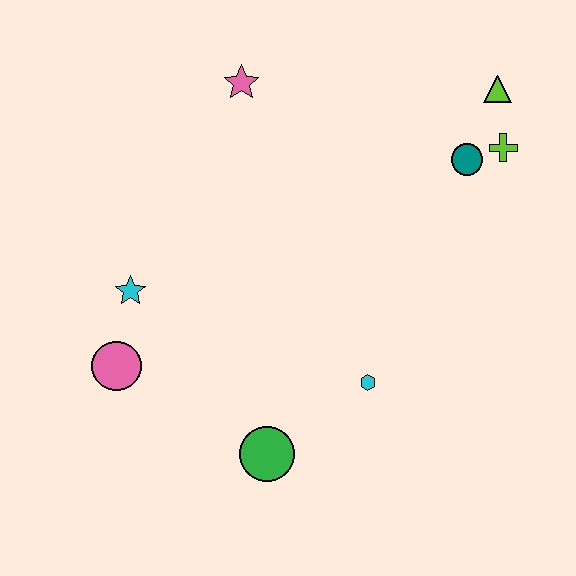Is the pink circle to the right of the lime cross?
No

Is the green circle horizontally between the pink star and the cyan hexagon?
Yes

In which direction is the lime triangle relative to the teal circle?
The lime triangle is above the teal circle.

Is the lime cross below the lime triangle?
Yes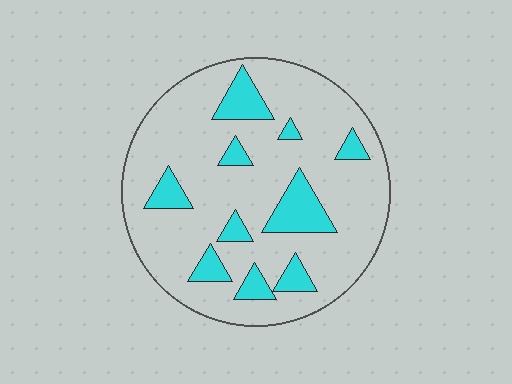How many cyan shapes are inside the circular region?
10.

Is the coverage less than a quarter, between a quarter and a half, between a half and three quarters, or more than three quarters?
Less than a quarter.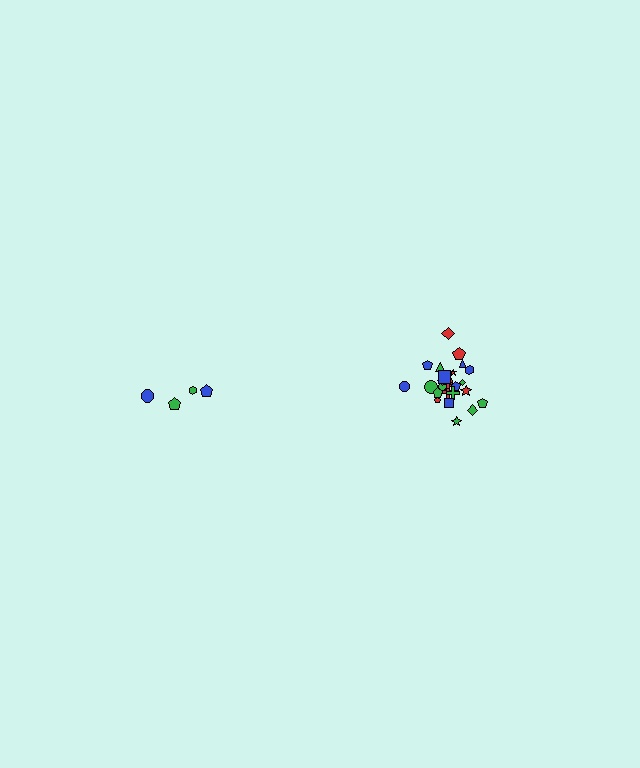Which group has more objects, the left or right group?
The right group.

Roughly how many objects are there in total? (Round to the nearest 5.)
Roughly 30 objects in total.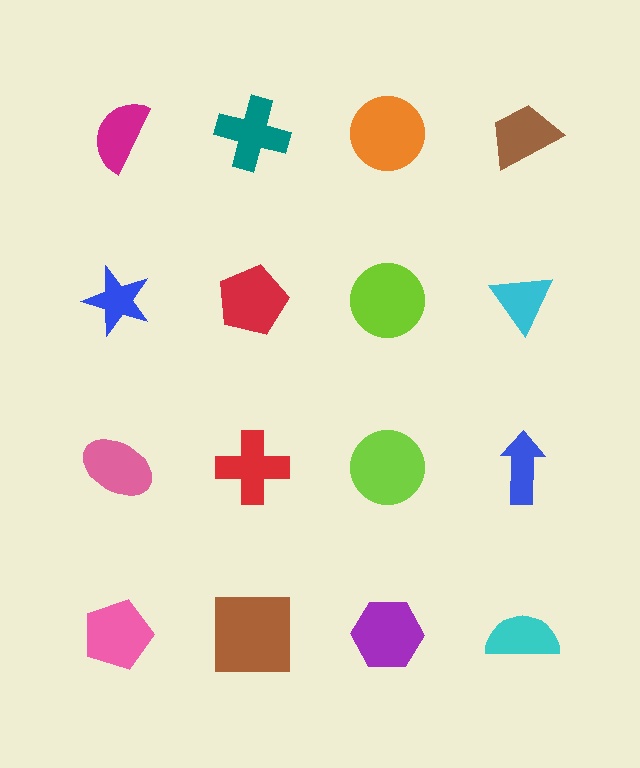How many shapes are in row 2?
4 shapes.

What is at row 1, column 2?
A teal cross.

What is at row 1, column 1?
A magenta semicircle.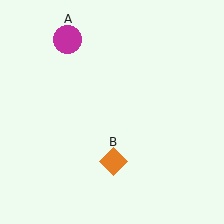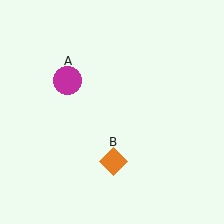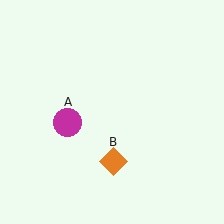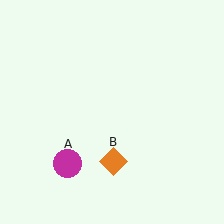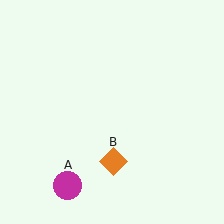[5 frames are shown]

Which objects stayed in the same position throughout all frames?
Orange diamond (object B) remained stationary.